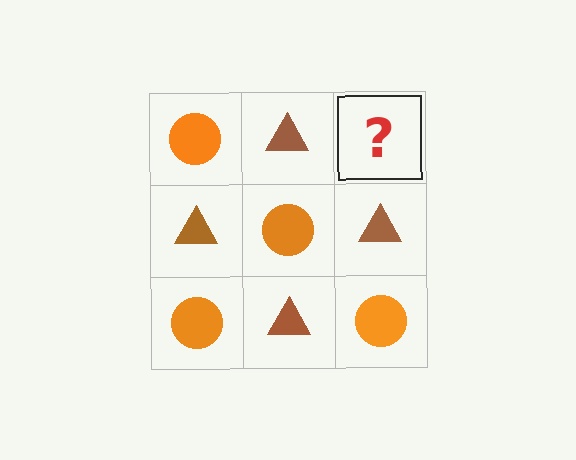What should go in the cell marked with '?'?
The missing cell should contain an orange circle.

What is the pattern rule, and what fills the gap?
The rule is that it alternates orange circle and brown triangle in a checkerboard pattern. The gap should be filled with an orange circle.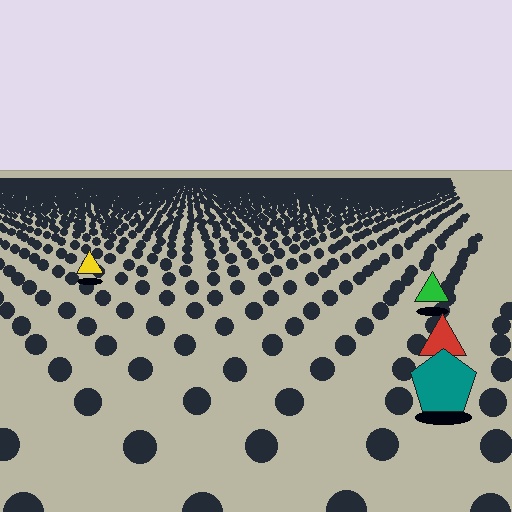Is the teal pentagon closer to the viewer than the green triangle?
Yes. The teal pentagon is closer — you can tell from the texture gradient: the ground texture is coarser near it.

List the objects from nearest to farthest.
From nearest to farthest: the teal pentagon, the red triangle, the green triangle, the yellow triangle.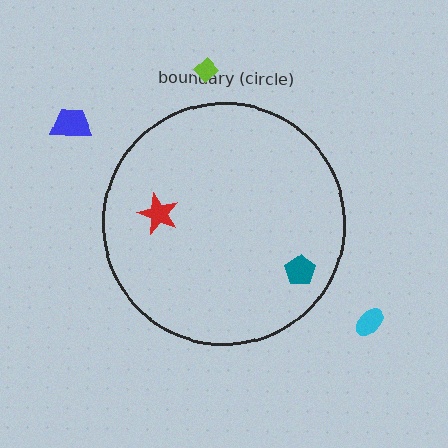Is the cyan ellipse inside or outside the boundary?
Outside.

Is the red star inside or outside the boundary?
Inside.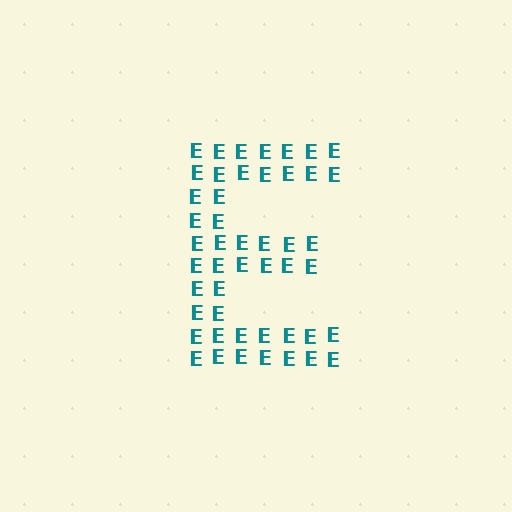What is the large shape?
The large shape is the letter E.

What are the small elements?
The small elements are letter E's.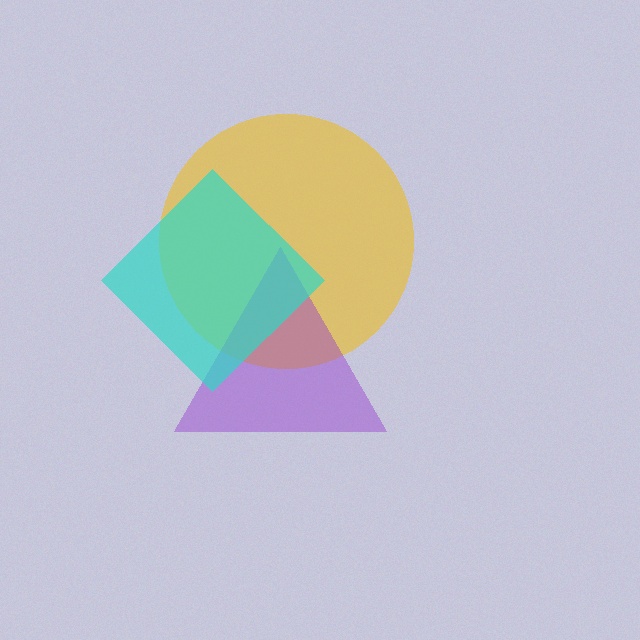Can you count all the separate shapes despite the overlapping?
Yes, there are 3 separate shapes.